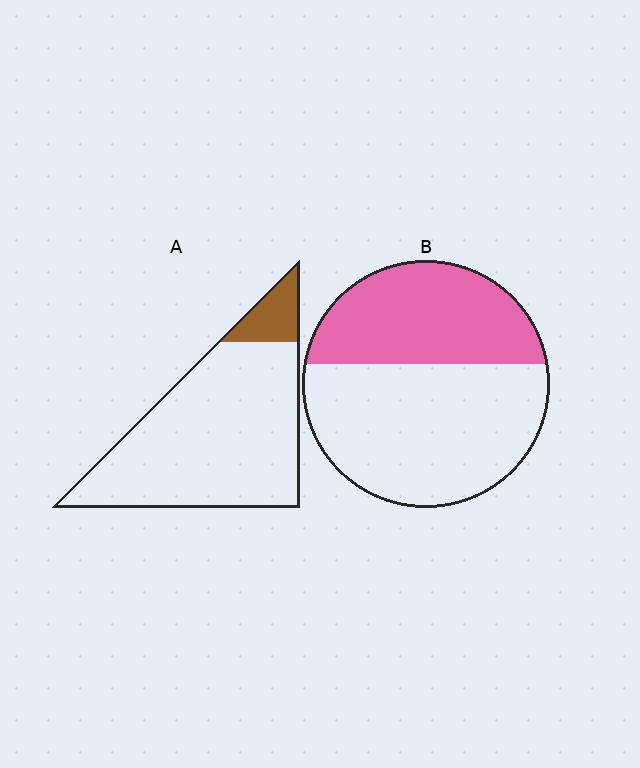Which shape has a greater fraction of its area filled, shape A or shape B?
Shape B.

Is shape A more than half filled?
No.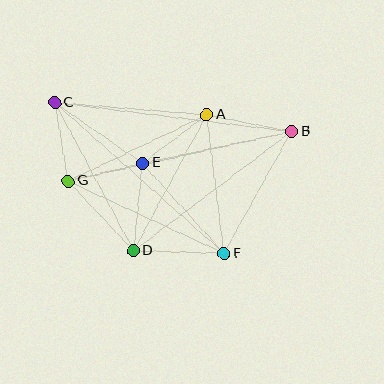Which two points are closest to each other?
Points E and G are closest to each other.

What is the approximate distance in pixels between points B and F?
The distance between B and F is approximately 139 pixels.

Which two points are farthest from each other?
Points B and C are farthest from each other.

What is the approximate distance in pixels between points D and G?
The distance between D and G is approximately 95 pixels.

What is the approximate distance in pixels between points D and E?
The distance between D and E is approximately 88 pixels.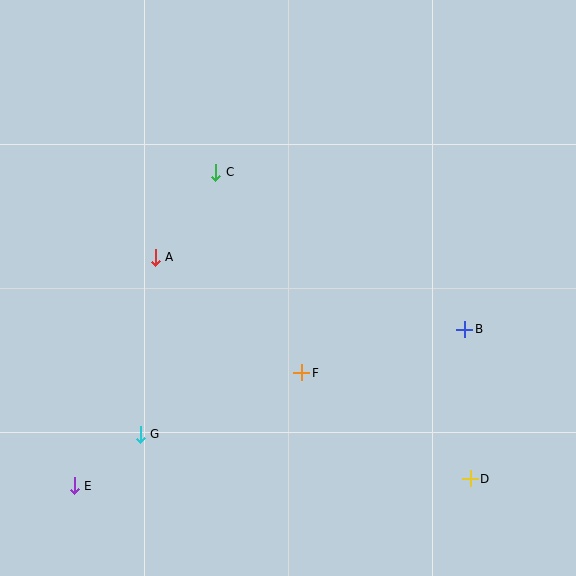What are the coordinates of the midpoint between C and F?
The midpoint between C and F is at (259, 273).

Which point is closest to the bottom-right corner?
Point D is closest to the bottom-right corner.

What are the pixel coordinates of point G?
Point G is at (140, 434).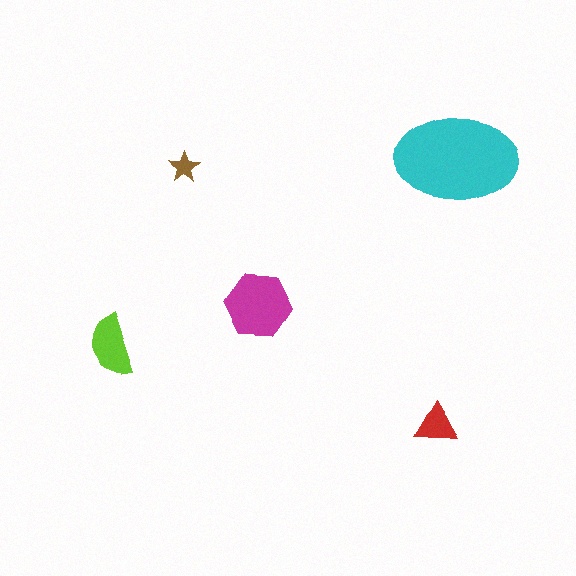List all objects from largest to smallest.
The cyan ellipse, the magenta hexagon, the lime semicircle, the red triangle, the brown star.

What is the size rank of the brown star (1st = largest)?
5th.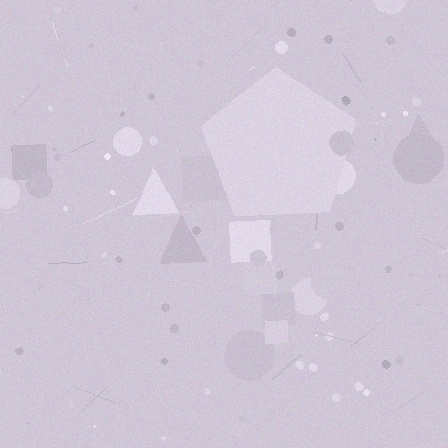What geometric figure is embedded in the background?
A pentagon is embedded in the background.